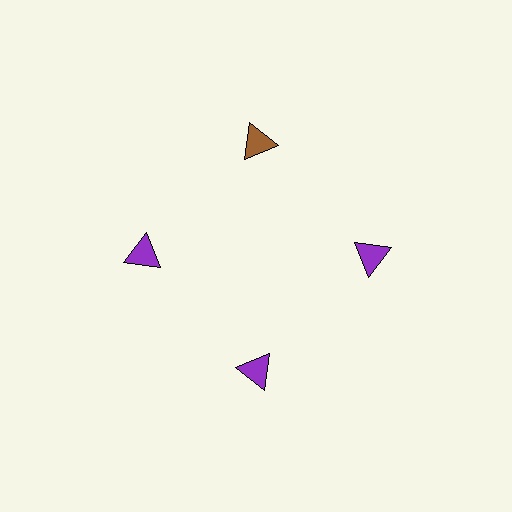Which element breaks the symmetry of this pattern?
The brown triangle at roughly the 12 o'clock position breaks the symmetry. All other shapes are purple triangles.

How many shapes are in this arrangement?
There are 4 shapes arranged in a ring pattern.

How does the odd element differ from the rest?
It has a different color: brown instead of purple.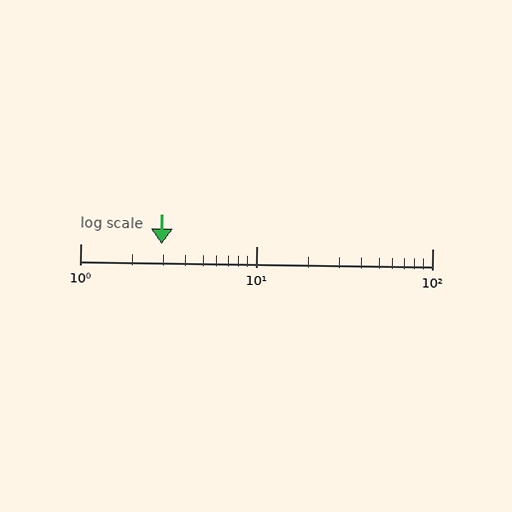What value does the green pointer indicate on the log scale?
The pointer indicates approximately 2.9.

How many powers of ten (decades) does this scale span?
The scale spans 2 decades, from 1 to 100.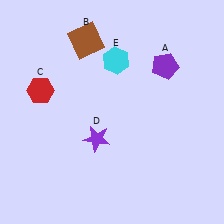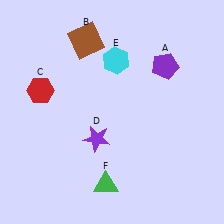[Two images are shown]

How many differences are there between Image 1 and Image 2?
There is 1 difference between the two images.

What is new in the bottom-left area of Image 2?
A green triangle (F) was added in the bottom-left area of Image 2.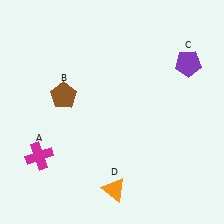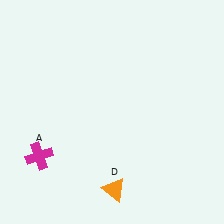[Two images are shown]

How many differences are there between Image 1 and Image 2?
There are 2 differences between the two images.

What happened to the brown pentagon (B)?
The brown pentagon (B) was removed in Image 2. It was in the top-left area of Image 1.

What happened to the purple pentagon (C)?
The purple pentagon (C) was removed in Image 2. It was in the top-right area of Image 1.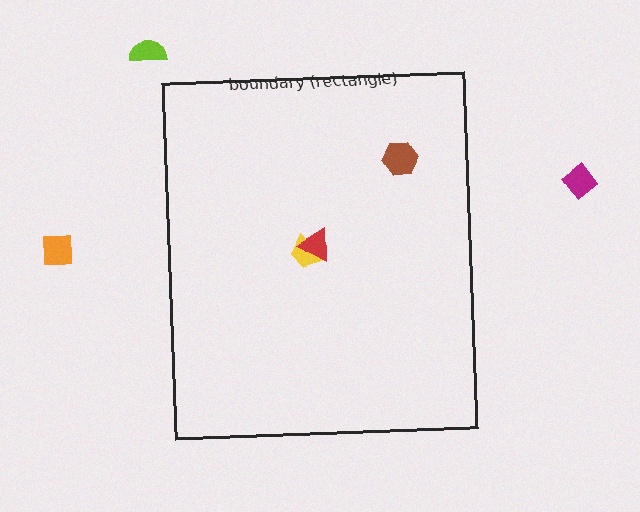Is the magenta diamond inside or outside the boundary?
Outside.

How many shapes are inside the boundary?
3 inside, 3 outside.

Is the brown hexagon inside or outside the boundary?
Inside.